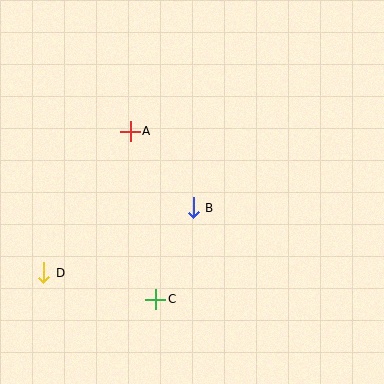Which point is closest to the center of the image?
Point B at (193, 208) is closest to the center.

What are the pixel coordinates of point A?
Point A is at (130, 131).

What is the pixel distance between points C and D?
The distance between C and D is 115 pixels.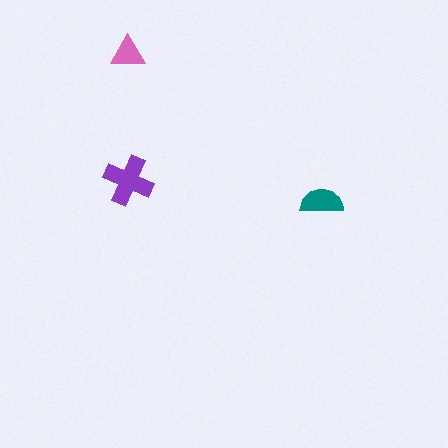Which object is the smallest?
The pink triangle.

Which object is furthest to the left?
The pink triangle is leftmost.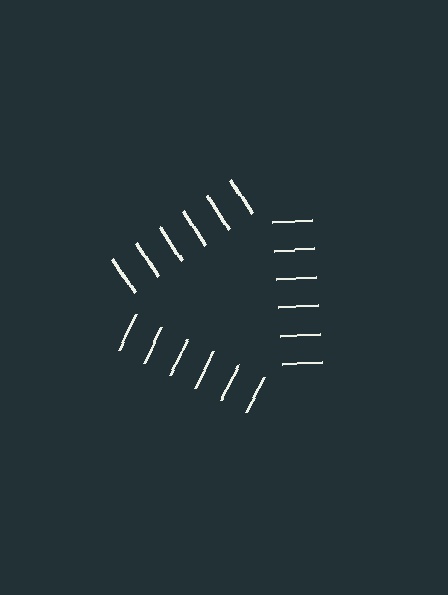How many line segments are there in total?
18 — 6 along each of the 3 edges.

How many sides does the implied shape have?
3 sides — the line-ends trace a triangle.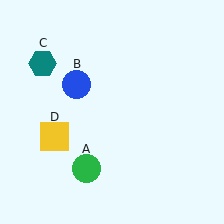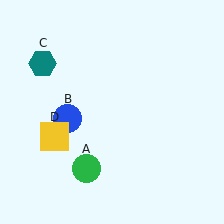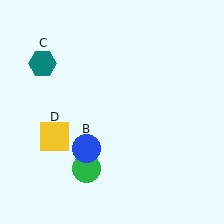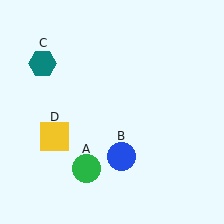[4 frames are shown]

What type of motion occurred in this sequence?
The blue circle (object B) rotated counterclockwise around the center of the scene.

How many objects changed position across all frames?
1 object changed position: blue circle (object B).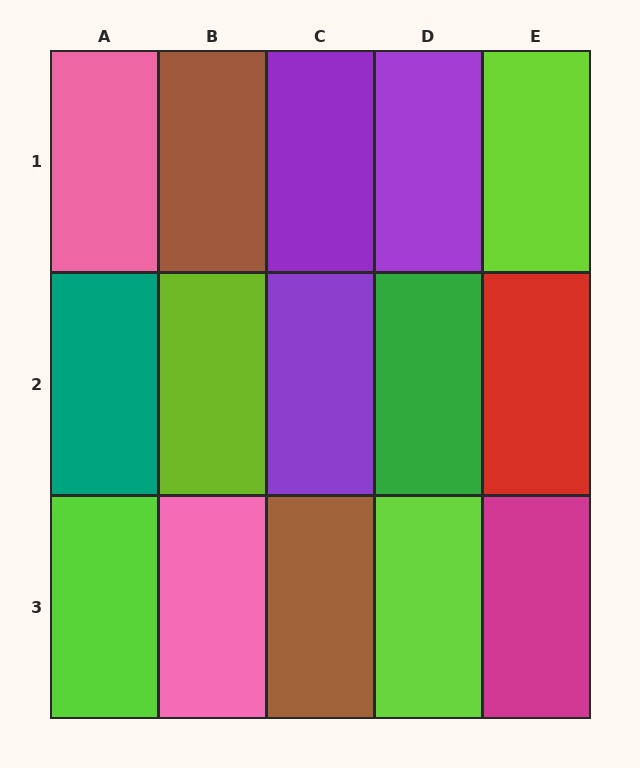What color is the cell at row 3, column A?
Lime.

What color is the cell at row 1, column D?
Purple.